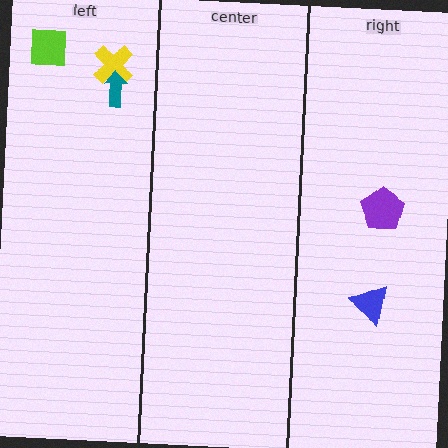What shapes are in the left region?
The yellow cross, the teal arrow, the lime square.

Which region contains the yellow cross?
The left region.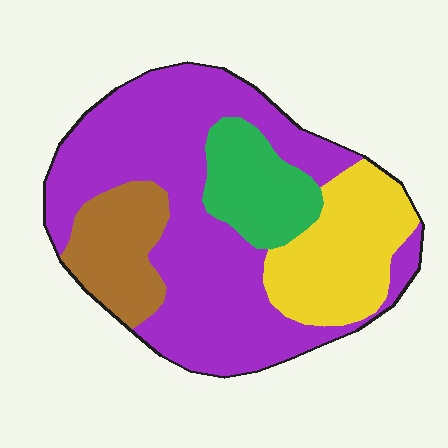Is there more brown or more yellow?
Yellow.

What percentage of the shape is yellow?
Yellow takes up between a sixth and a third of the shape.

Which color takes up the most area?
Purple, at roughly 55%.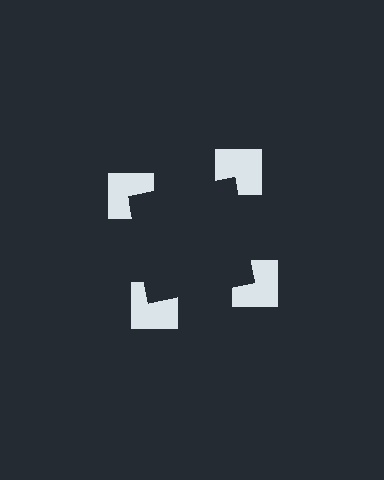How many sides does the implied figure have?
4 sides.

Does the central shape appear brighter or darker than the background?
It typically appears slightly darker than the background, even though no actual brightness change is drawn.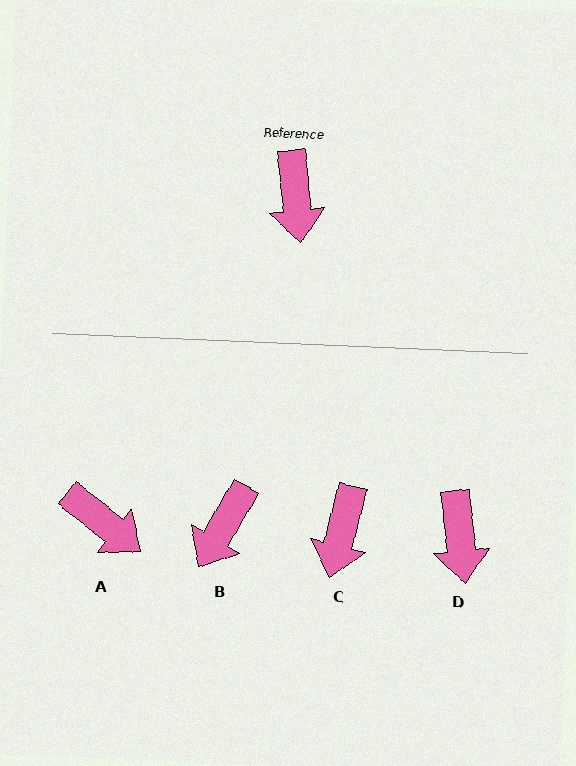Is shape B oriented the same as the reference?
No, it is off by about 37 degrees.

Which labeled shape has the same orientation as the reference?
D.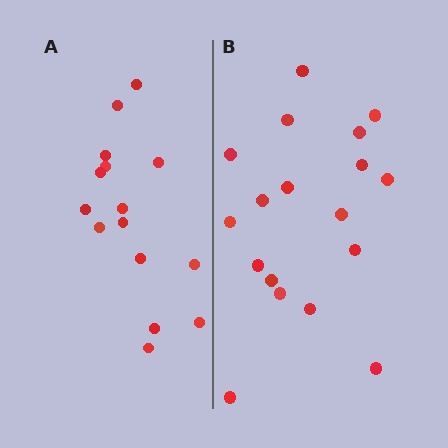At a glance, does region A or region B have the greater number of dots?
Region B (the right region) has more dots.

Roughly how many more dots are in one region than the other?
Region B has just a few more — roughly 2 or 3 more dots than region A.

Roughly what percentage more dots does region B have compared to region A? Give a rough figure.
About 20% more.